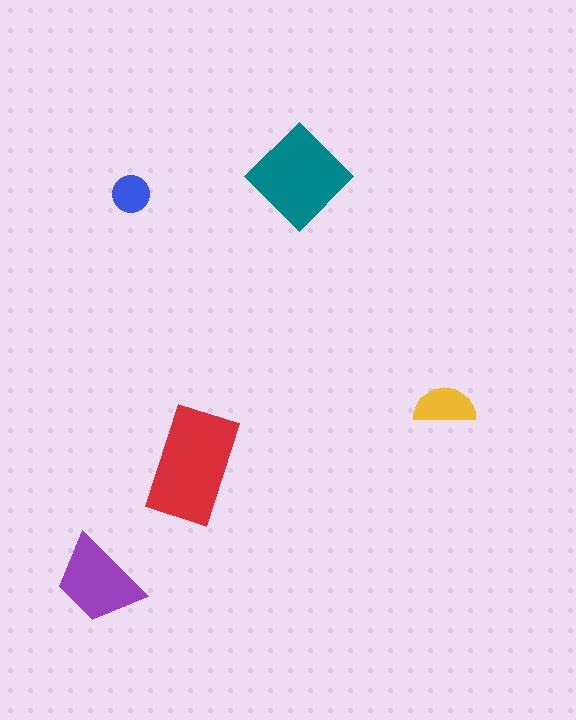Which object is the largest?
The red rectangle.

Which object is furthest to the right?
The yellow semicircle is rightmost.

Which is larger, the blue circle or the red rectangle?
The red rectangle.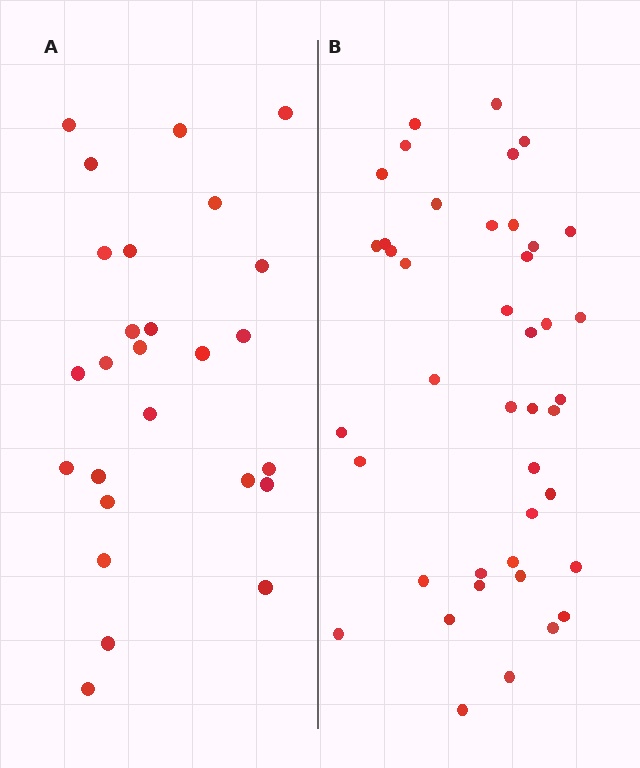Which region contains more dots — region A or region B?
Region B (the right region) has more dots.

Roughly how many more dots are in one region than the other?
Region B has approximately 15 more dots than region A.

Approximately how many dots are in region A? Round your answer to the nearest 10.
About 30 dots. (The exact count is 26, which rounds to 30.)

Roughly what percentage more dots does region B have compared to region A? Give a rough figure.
About 60% more.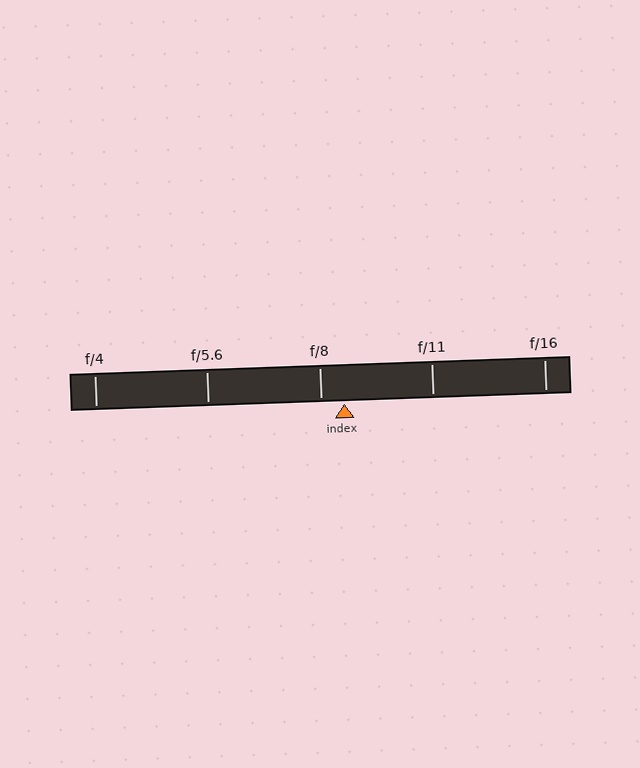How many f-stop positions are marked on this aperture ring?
There are 5 f-stop positions marked.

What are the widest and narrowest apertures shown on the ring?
The widest aperture shown is f/4 and the narrowest is f/16.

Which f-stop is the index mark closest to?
The index mark is closest to f/8.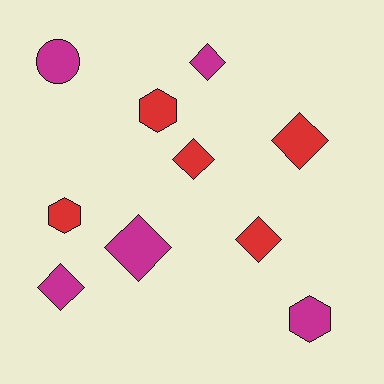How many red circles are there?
There are no red circles.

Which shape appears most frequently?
Diamond, with 6 objects.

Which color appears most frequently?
Magenta, with 5 objects.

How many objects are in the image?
There are 10 objects.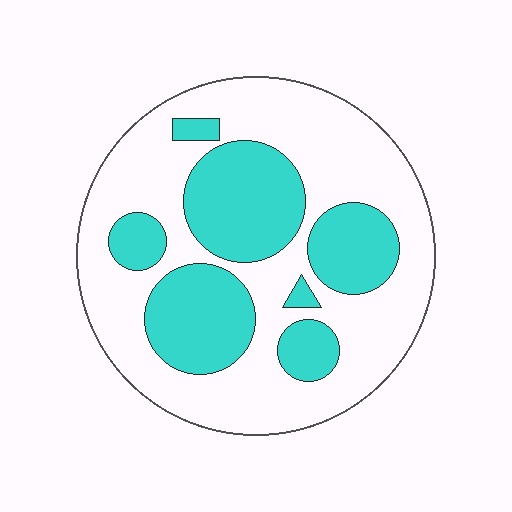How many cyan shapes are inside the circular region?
7.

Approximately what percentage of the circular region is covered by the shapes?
Approximately 35%.